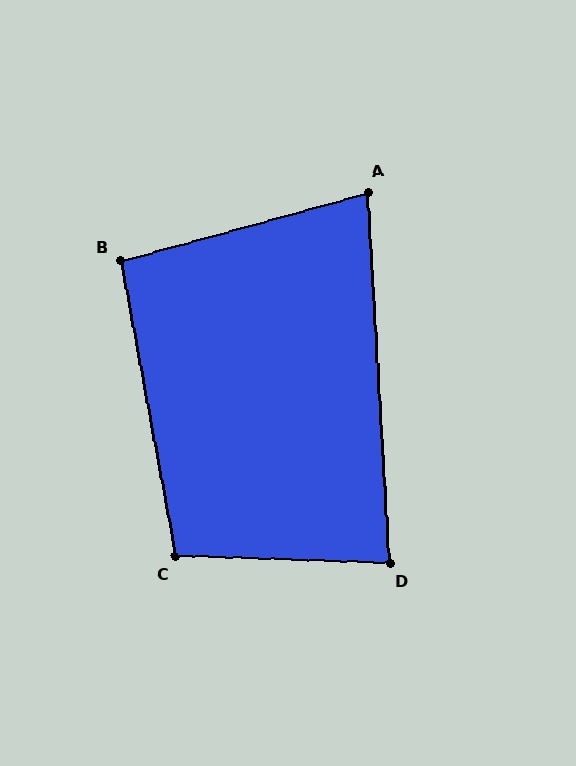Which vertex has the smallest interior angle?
A, at approximately 78 degrees.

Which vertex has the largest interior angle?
C, at approximately 102 degrees.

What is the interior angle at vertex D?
Approximately 85 degrees (acute).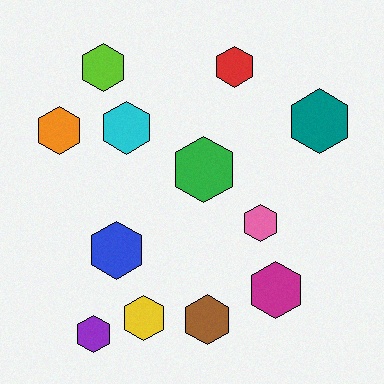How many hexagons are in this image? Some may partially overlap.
There are 12 hexagons.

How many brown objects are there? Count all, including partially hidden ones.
There is 1 brown object.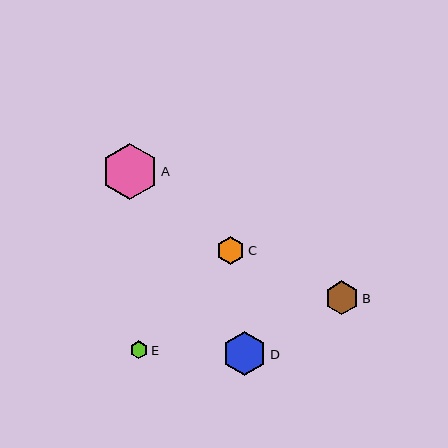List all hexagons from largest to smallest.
From largest to smallest: A, D, B, C, E.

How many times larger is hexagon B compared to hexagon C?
Hexagon B is approximately 1.2 times the size of hexagon C.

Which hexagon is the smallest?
Hexagon E is the smallest with a size of approximately 18 pixels.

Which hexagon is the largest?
Hexagon A is the largest with a size of approximately 56 pixels.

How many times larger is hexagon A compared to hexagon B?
Hexagon A is approximately 1.7 times the size of hexagon B.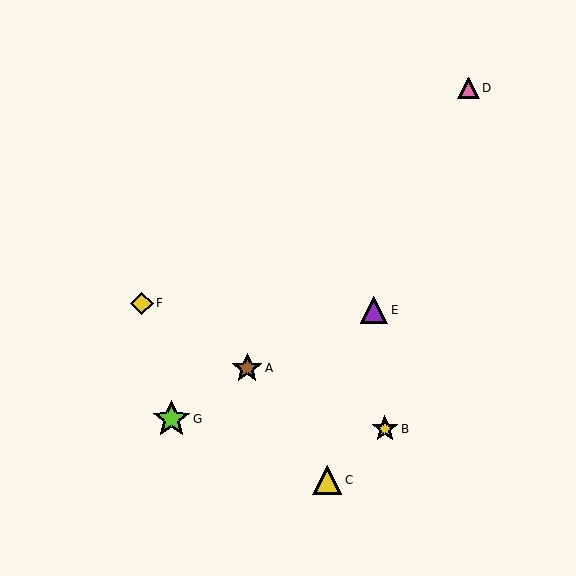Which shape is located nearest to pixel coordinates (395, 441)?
The yellow star (labeled B) at (384, 429) is nearest to that location.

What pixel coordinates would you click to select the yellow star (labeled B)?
Click at (384, 429) to select the yellow star B.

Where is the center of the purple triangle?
The center of the purple triangle is at (374, 310).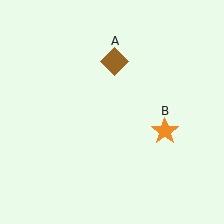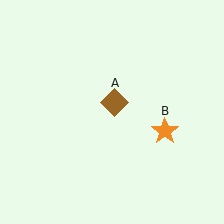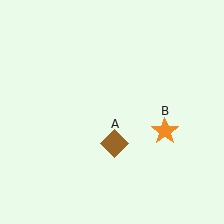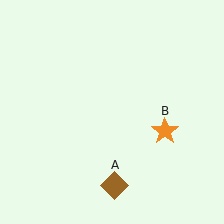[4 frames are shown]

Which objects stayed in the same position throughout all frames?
Orange star (object B) remained stationary.